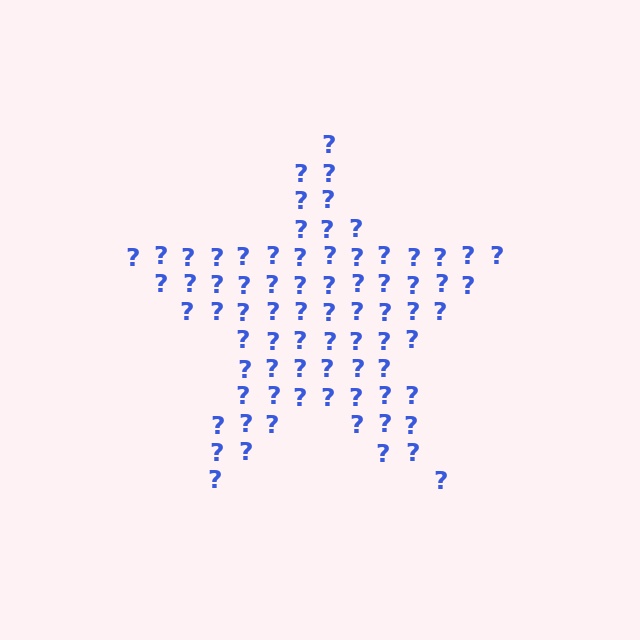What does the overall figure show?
The overall figure shows a star.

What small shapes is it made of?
It is made of small question marks.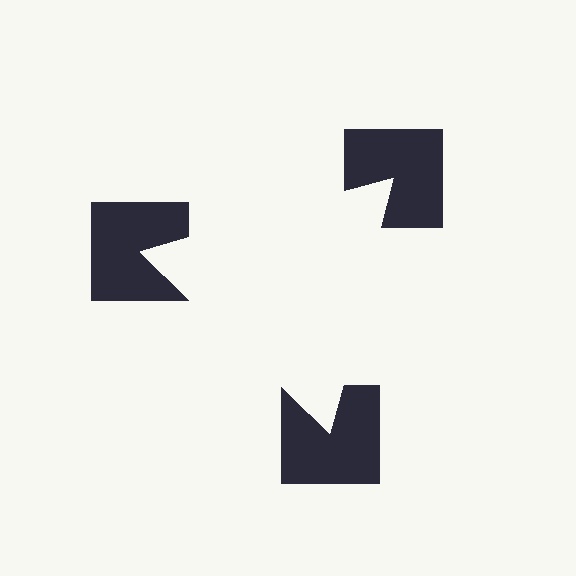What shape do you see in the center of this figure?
An illusory triangle — its edges are inferred from the aligned wedge cuts in the notched squares, not physically drawn.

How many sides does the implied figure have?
3 sides.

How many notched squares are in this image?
There are 3 — one at each vertex of the illusory triangle.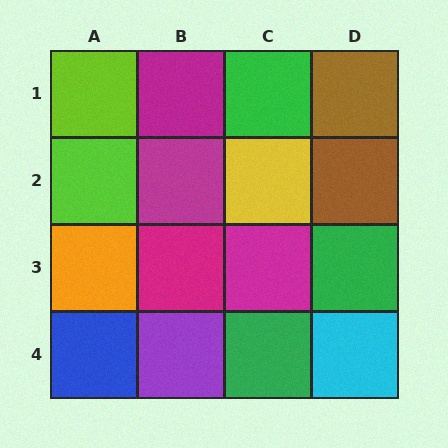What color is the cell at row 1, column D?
Brown.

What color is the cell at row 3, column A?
Orange.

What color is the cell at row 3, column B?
Magenta.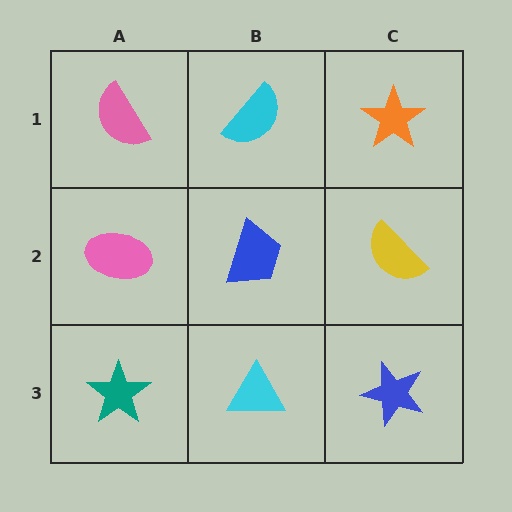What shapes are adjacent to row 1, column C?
A yellow semicircle (row 2, column C), a cyan semicircle (row 1, column B).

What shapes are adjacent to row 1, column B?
A blue trapezoid (row 2, column B), a pink semicircle (row 1, column A), an orange star (row 1, column C).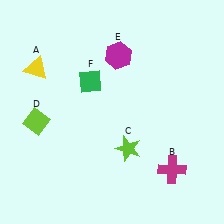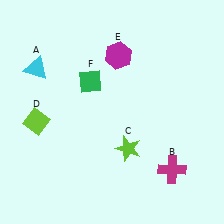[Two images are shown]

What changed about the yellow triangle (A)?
In Image 1, A is yellow. In Image 2, it changed to cyan.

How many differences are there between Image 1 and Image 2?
There is 1 difference between the two images.